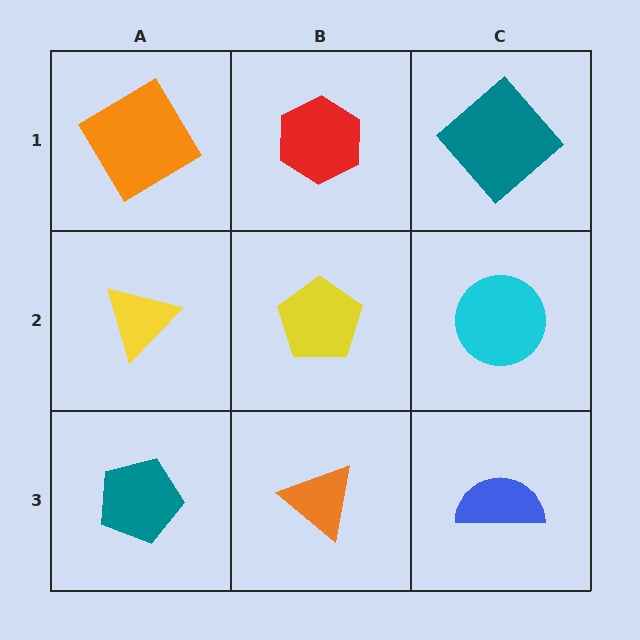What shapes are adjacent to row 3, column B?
A yellow pentagon (row 2, column B), a teal pentagon (row 3, column A), a blue semicircle (row 3, column C).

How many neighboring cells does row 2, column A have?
3.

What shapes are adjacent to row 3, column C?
A cyan circle (row 2, column C), an orange triangle (row 3, column B).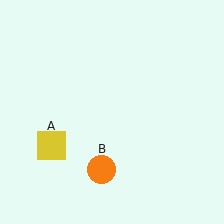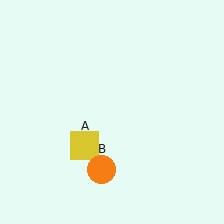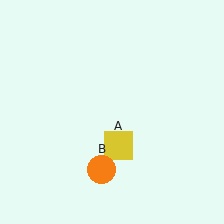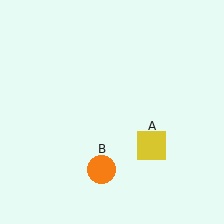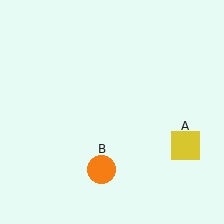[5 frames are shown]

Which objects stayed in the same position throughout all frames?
Orange circle (object B) remained stationary.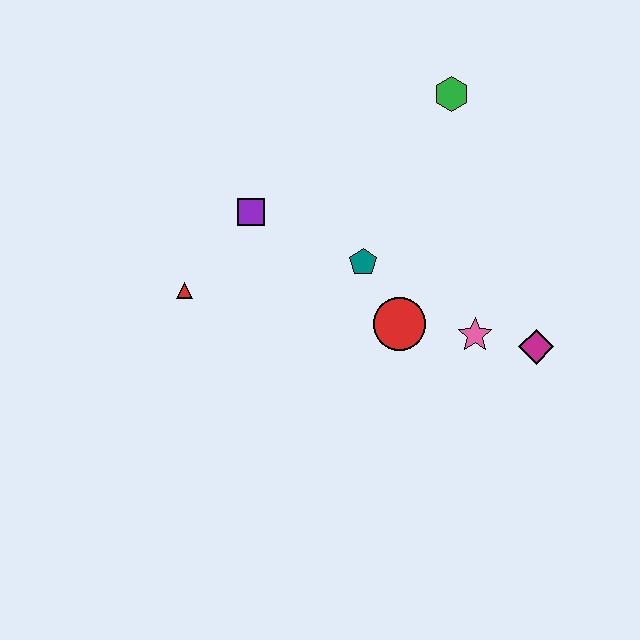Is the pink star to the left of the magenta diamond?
Yes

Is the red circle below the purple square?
Yes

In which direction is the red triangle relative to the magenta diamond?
The red triangle is to the left of the magenta diamond.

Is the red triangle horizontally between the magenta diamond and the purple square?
No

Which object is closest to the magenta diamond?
The pink star is closest to the magenta diamond.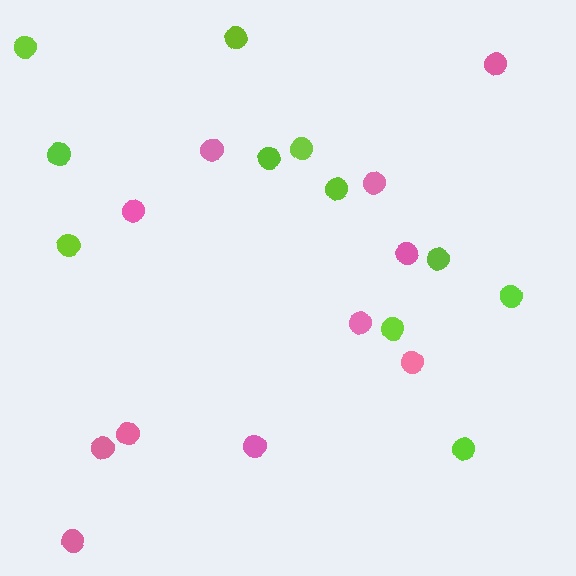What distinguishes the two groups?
There are 2 groups: one group of lime circles (11) and one group of pink circles (11).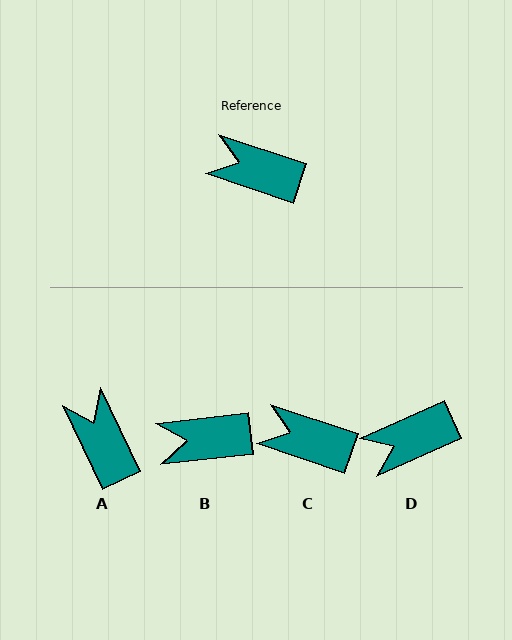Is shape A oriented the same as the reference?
No, it is off by about 46 degrees.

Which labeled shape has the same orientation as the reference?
C.